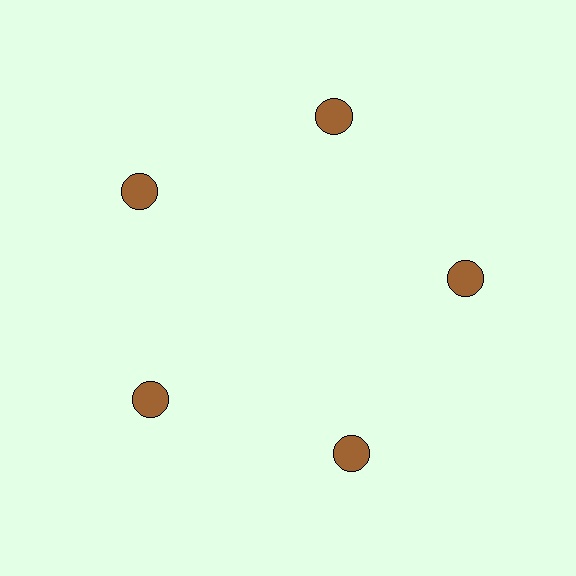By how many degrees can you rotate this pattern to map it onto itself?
The pattern maps onto itself every 72 degrees of rotation.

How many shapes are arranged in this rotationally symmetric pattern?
There are 5 shapes, arranged in 5 groups of 1.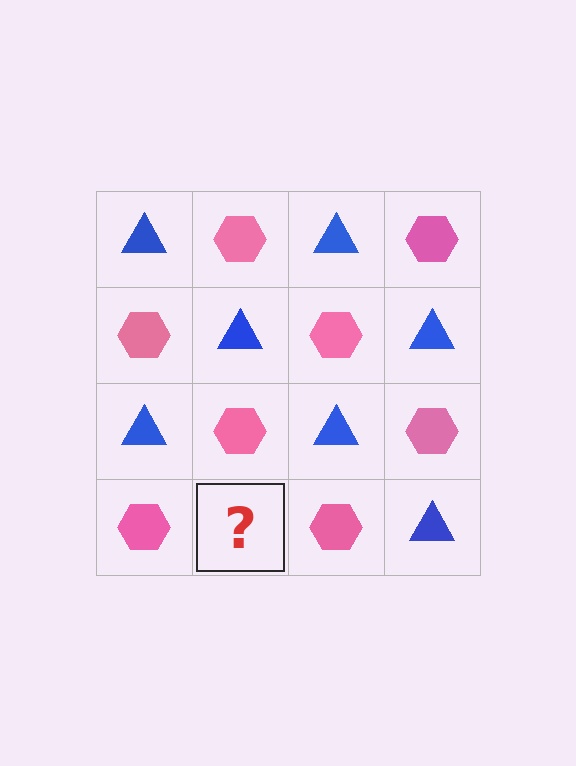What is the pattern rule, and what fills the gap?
The rule is that it alternates blue triangle and pink hexagon in a checkerboard pattern. The gap should be filled with a blue triangle.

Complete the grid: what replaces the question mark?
The question mark should be replaced with a blue triangle.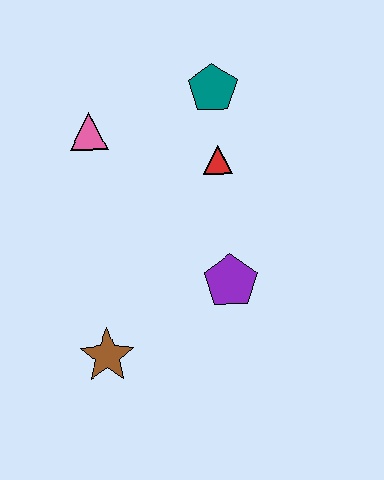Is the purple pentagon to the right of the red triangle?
Yes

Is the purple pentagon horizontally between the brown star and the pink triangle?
No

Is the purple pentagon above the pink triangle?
No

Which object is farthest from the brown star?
The teal pentagon is farthest from the brown star.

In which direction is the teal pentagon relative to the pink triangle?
The teal pentagon is to the right of the pink triangle.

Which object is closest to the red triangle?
The teal pentagon is closest to the red triangle.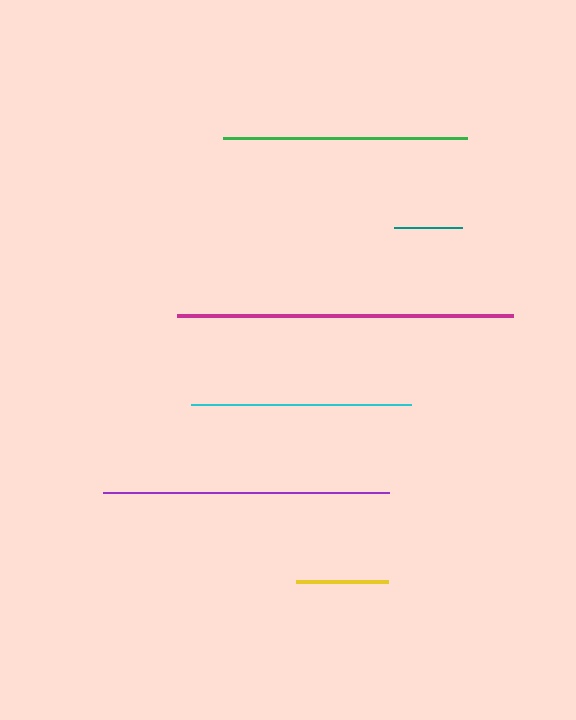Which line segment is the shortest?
The teal line is the shortest at approximately 68 pixels.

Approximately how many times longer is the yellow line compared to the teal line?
The yellow line is approximately 1.4 times the length of the teal line.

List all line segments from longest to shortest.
From longest to shortest: magenta, purple, green, cyan, yellow, teal.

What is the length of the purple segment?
The purple segment is approximately 285 pixels long.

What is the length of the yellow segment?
The yellow segment is approximately 92 pixels long.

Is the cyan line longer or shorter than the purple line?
The purple line is longer than the cyan line.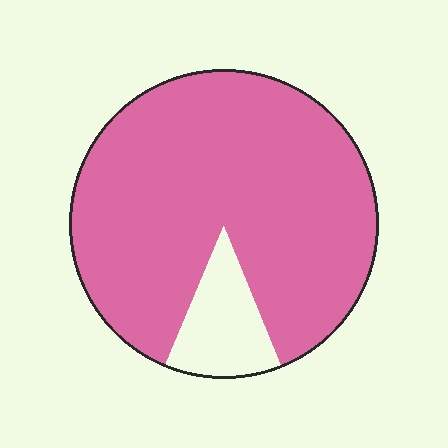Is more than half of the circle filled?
Yes.